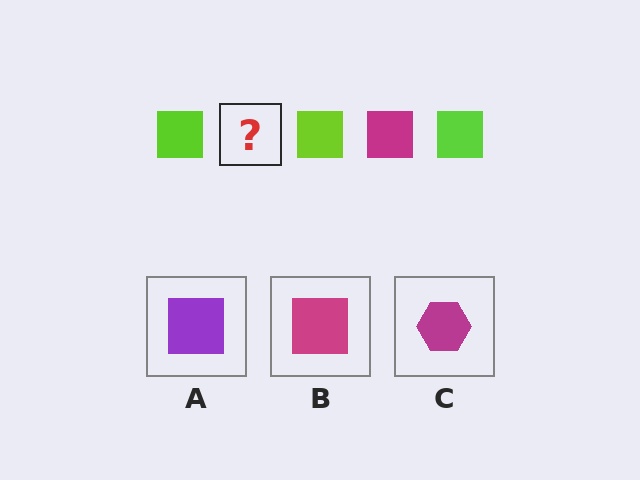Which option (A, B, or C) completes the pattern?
B.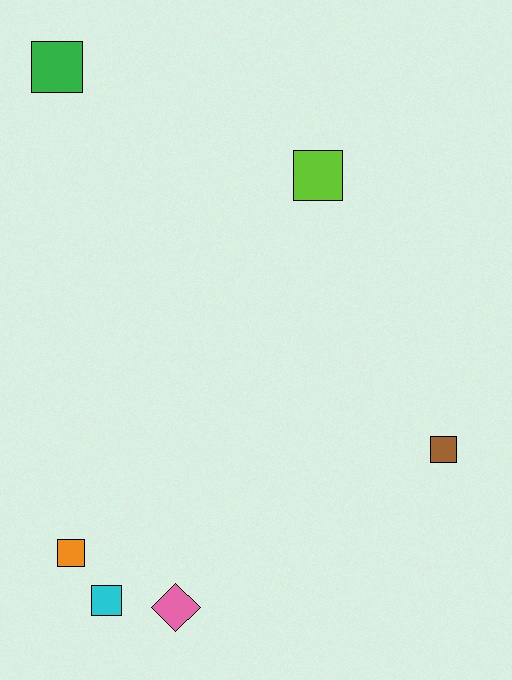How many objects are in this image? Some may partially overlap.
There are 6 objects.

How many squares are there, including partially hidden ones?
There are 5 squares.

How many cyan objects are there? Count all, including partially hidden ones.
There is 1 cyan object.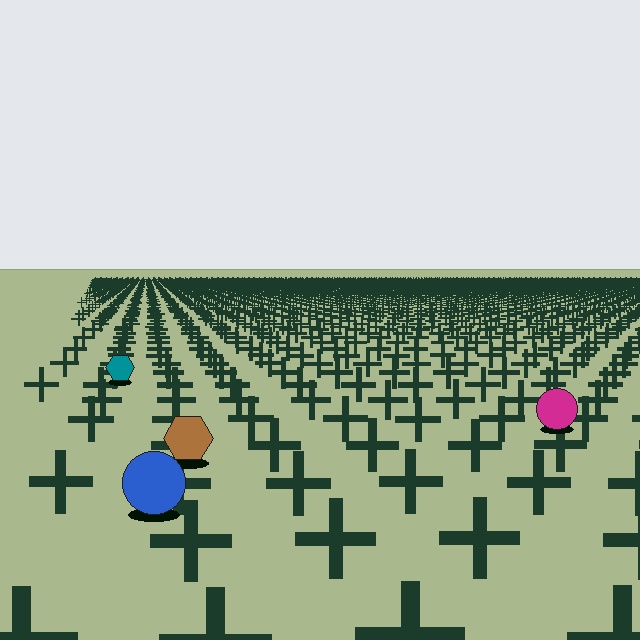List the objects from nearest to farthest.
From nearest to farthest: the blue circle, the brown hexagon, the magenta circle, the teal hexagon.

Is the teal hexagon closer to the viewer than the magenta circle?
No. The magenta circle is closer — you can tell from the texture gradient: the ground texture is coarser near it.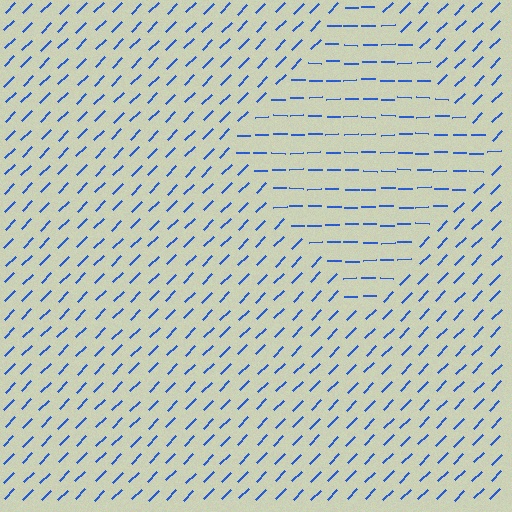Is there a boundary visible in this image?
Yes, there is a texture boundary formed by a change in line orientation.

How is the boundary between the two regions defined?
The boundary is defined purely by a change in line orientation (approximately 45 degrees difference). All lines are the same color and thickness.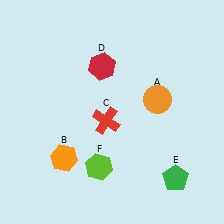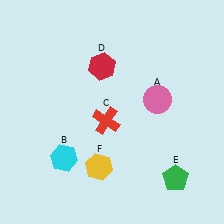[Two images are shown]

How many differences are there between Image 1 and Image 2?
There are 3 differences between the two images.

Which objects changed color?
A changed from orange to pink. B changed from orange to cyan. F changed from lime to yellow.